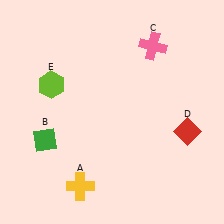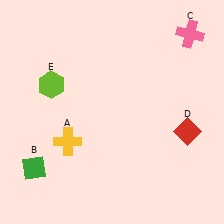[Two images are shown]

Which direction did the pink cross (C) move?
The pink cross (C) moved right.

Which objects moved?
The objects that moved are: the yellow cross (A), the green diamond (B), the pink cross (C).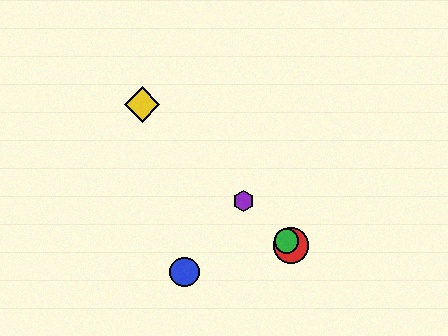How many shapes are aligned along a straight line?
4 shapes (the red circle, the green circle, the yellow diamond, the purple hexagon) are aligned along a straight line.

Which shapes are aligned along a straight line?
The red circle, the green circle, the yellow diamond, the purple hexagon are aligned along a straight line.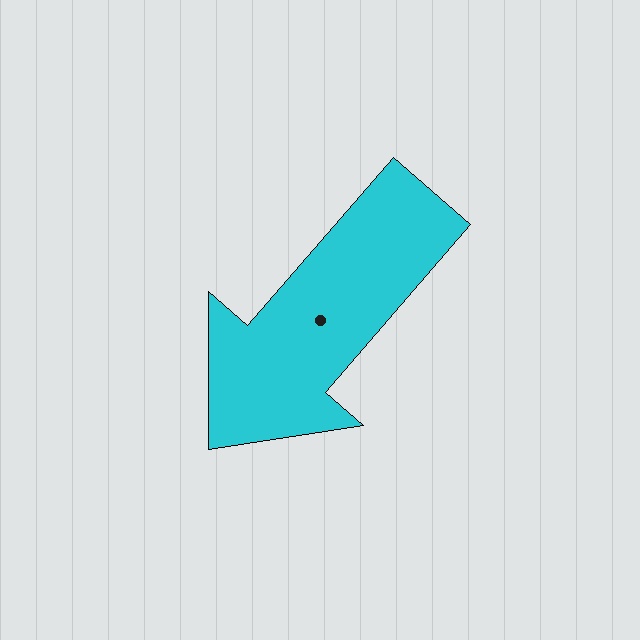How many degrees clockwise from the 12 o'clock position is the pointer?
Approximately 221 degrees.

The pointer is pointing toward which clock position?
Roughly 7 o'clock.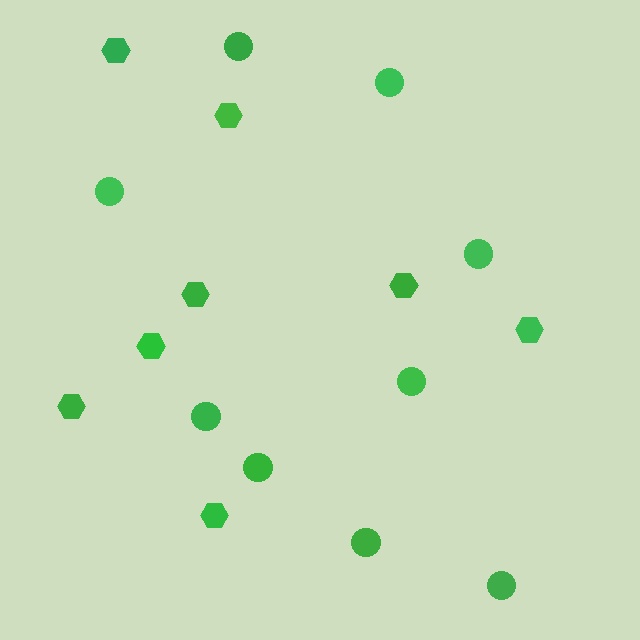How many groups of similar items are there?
There are 2 groups: one group of circles (9) and one group of hexagons (8).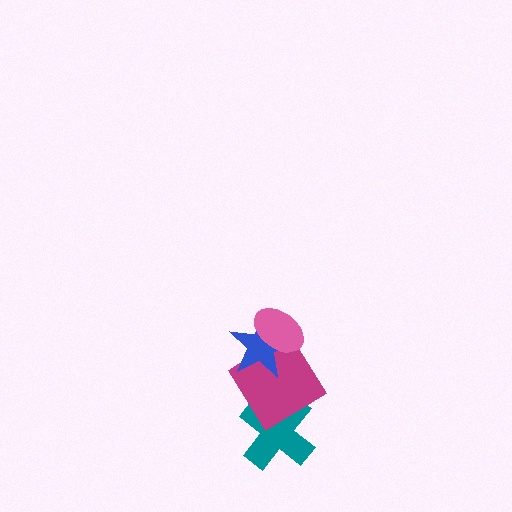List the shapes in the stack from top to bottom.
From top to bottom: the pink ellipse, the blue star, the magenta diamond, the teal cross.